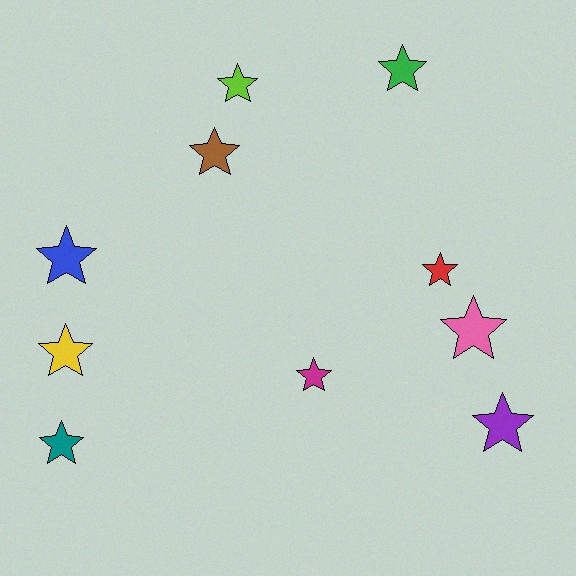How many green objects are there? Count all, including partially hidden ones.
There is 1 green object.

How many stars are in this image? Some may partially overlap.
There are 10 stars.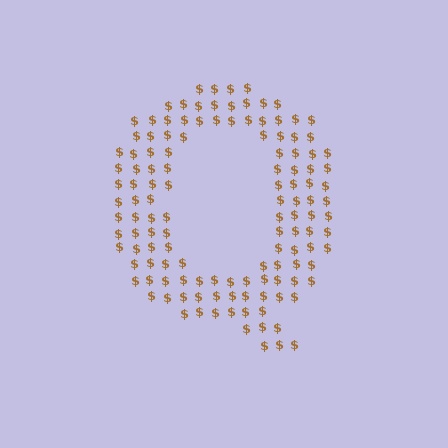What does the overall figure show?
The overall figure shows the letter Q.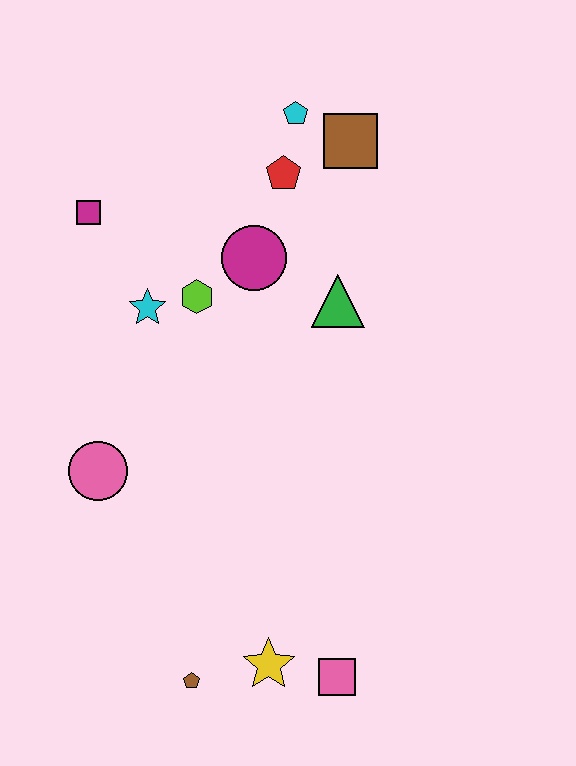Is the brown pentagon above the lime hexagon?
No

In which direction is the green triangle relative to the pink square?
The green triangle is above the pink square.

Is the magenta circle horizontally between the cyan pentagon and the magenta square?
Yes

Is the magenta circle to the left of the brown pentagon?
No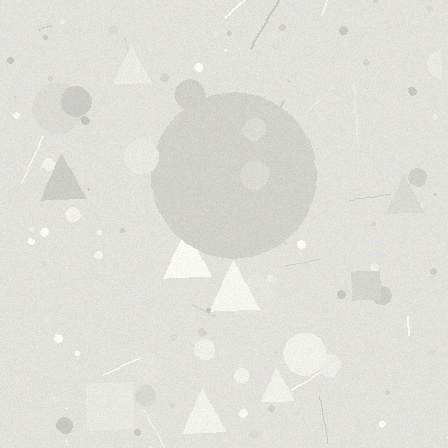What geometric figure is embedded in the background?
A circle is embedded in the background.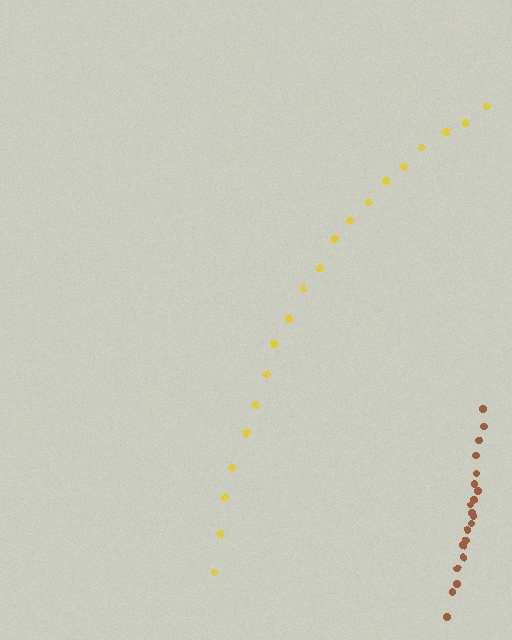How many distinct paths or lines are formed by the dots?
There are 2 distinct paths.